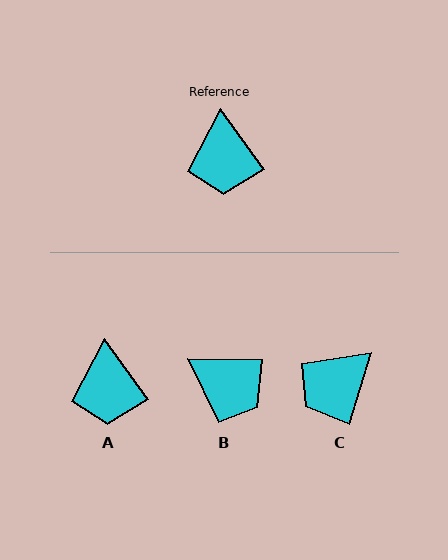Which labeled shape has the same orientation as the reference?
A.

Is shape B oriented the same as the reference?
No, it is off by about 53 degrees.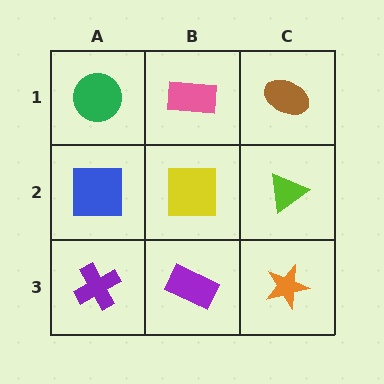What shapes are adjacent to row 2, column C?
A brown ellipse (row 1, column C), an orange star (row 3, column C), a yellow square (row 2, column B).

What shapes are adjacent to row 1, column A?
A blue square (row 2, column A), a pink rectangle (row 1, column B).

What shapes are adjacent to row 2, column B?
A pink rectangle (row 1, column B), a purple rectangle (row 3, column B), a blue square (row 2, column A), a lime triangle (row 2, column C).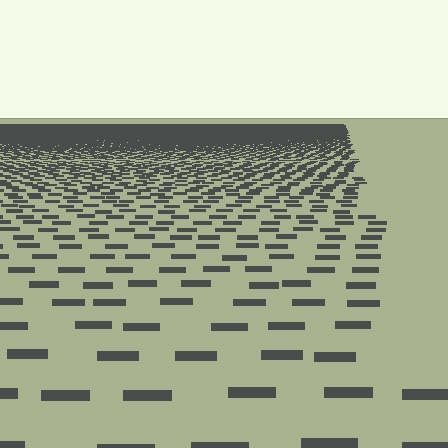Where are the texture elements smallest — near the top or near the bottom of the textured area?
Near the top.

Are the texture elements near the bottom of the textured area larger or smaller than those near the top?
Larger. Near the bottom, elements are closer to the viewer and appear at a bigger on-screen size.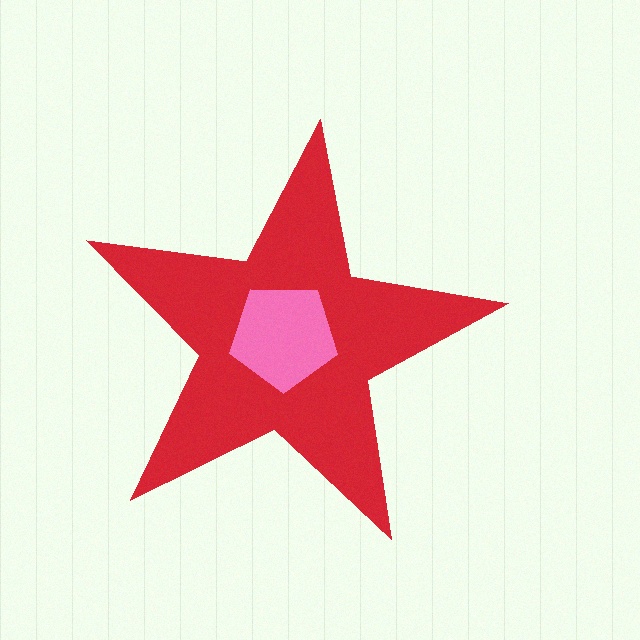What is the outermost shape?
The red star.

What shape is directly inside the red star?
The pink pentagon.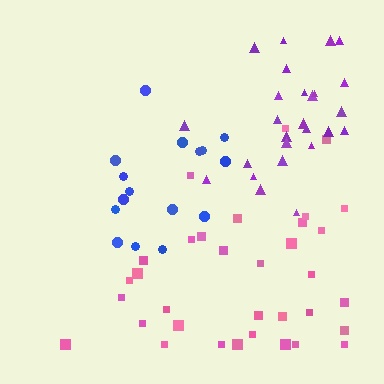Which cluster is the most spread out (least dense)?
Blue.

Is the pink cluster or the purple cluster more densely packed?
Purple.